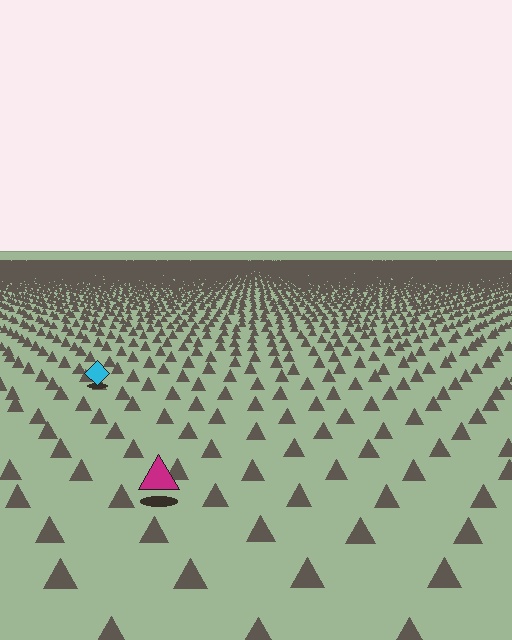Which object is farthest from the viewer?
The cyan diamond is farthest from the viewer. It appears smaller and the ground texture around it is denser.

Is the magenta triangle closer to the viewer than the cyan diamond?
Yes. The magenta triangle is closer — you can tell from the texture gradient: the ground texture is coarser near it.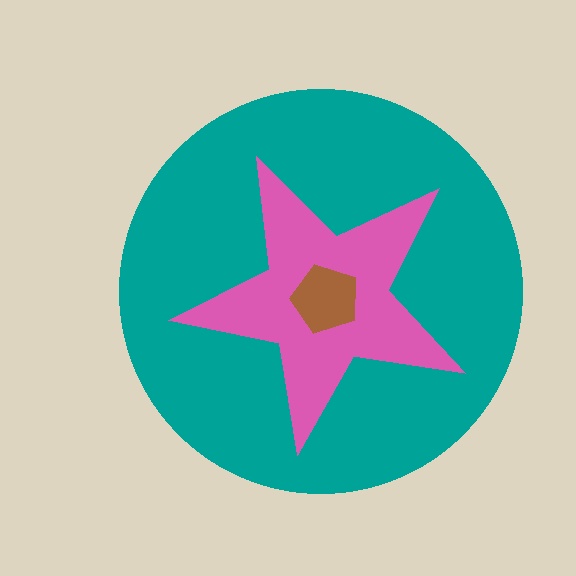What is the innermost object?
The brown pentagon.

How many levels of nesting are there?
3.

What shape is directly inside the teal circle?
The pink star.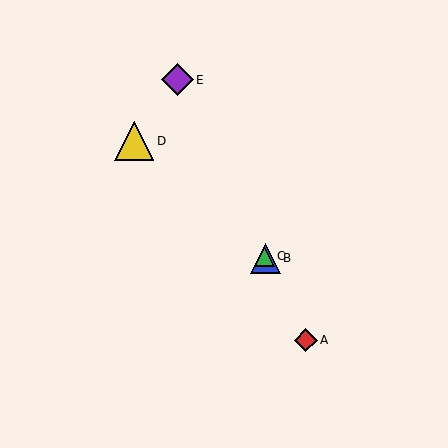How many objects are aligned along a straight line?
4 objects (A, B, C, E) are aligned along a straight line.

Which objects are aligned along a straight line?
Objects A, B, C, E are aligned along a straight line.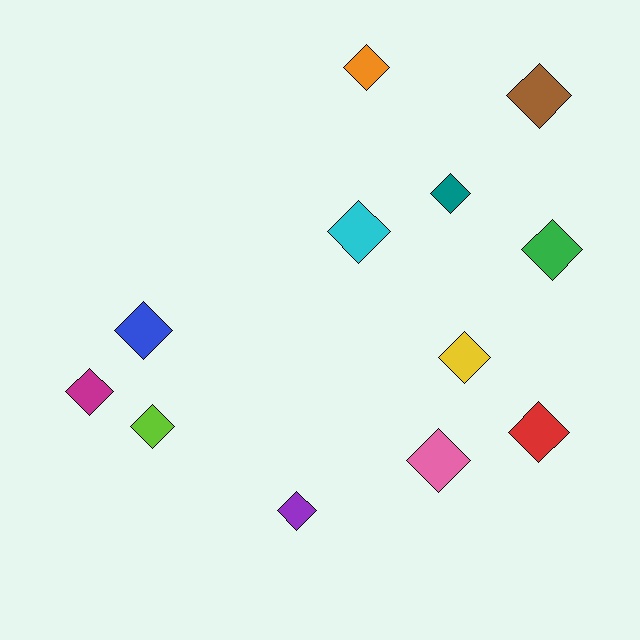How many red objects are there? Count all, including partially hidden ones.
There is 1 red object.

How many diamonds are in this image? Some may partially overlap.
There are 12 diamonds.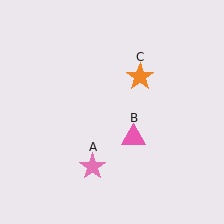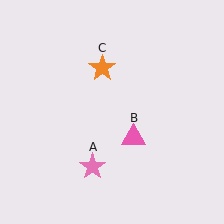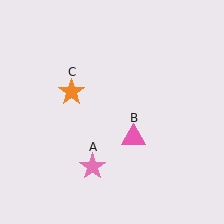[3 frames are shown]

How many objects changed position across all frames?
1 object changed position: orange star (object C).